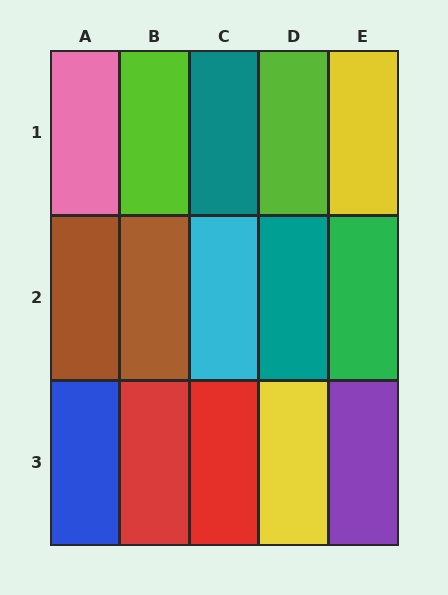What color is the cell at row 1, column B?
Lime.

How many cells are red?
2 cells are red.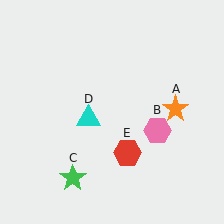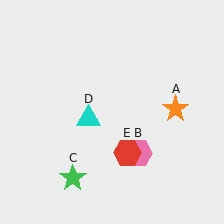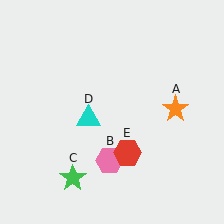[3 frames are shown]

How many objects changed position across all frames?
1 object changed position: pink hexagon (object B).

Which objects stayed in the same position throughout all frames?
Orange star (object A) and green star (object C) and cyan triangle (object D) and red hexagon (object E) remained stationary.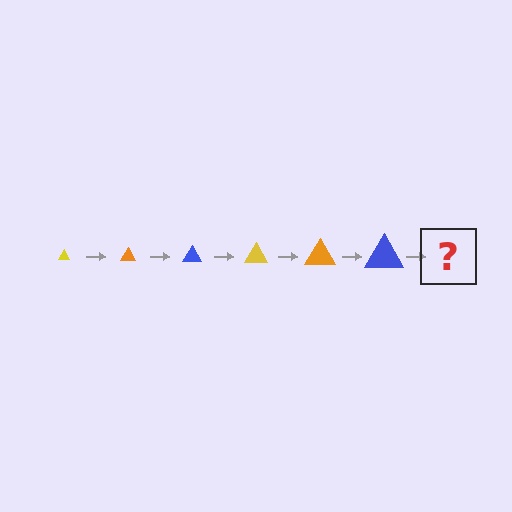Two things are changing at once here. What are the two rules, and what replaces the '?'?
The two rules are that the triangle grows larger each step and the color cycles through yellow, orange, and blue. The '?' should be a yellow triangle, larger than the previous one.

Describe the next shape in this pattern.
It should be a yellow triangle, larger than the previous one.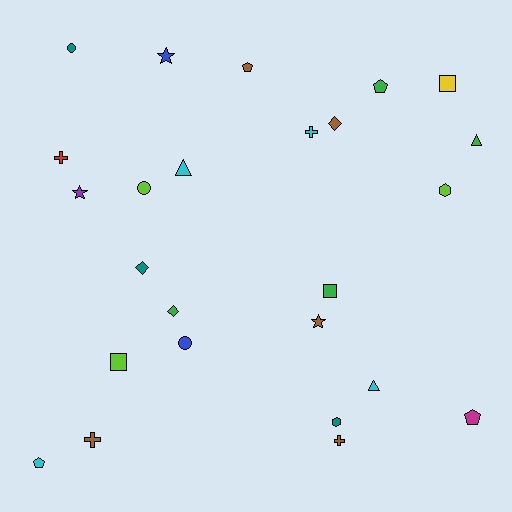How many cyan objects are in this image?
There are 4 cyan objects.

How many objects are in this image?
There are 25 objects.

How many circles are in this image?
There are 3 circles.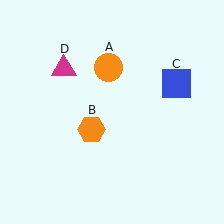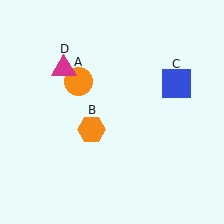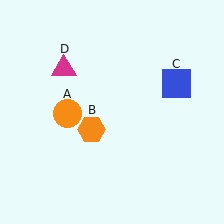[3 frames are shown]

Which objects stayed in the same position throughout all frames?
Orange hexagon (object B) and blue square (object C) and magenta triangle (object D) remained stationary.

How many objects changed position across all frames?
1 object changed position: orange circle (object A).